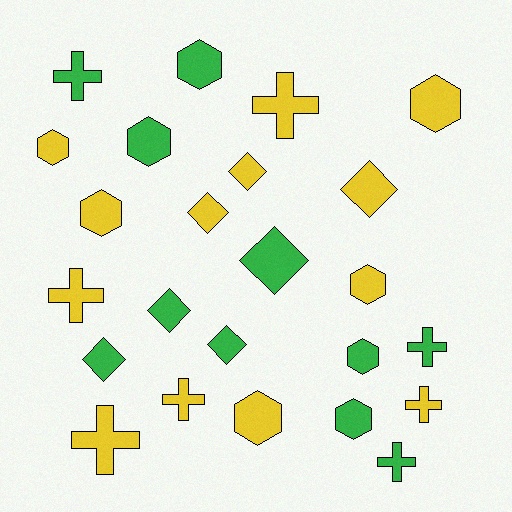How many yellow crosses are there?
There are 5 yellow crosses.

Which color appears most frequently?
Yellow, with 13 objects.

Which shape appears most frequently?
Hexagon, with 9 objects.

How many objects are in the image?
There are 24 objects.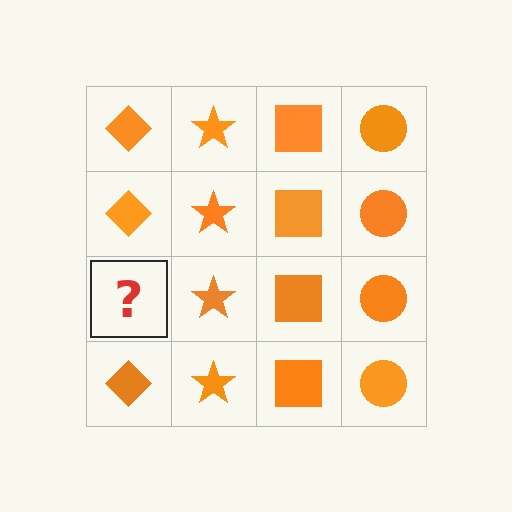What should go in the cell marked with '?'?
The missing cell should contain an orange diamond.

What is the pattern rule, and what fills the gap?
The rule is that each column has a consistent shape. The gap should be filled with an orange diamond.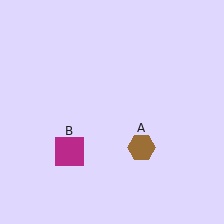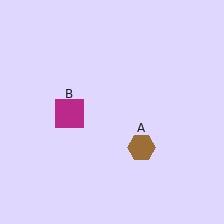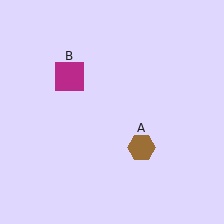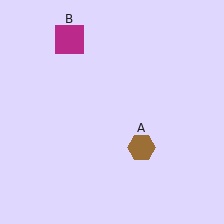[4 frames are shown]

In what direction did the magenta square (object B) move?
The magenta square (object B) moved up.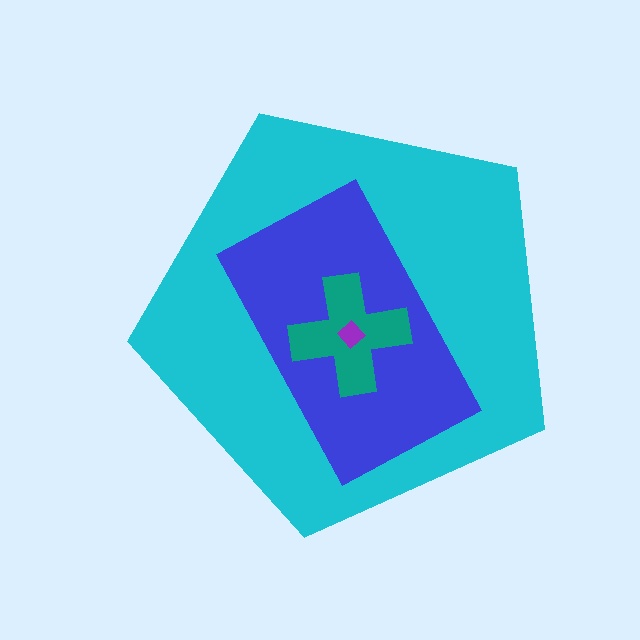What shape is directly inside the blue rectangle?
The teal cross.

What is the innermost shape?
The purple diamond.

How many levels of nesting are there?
4.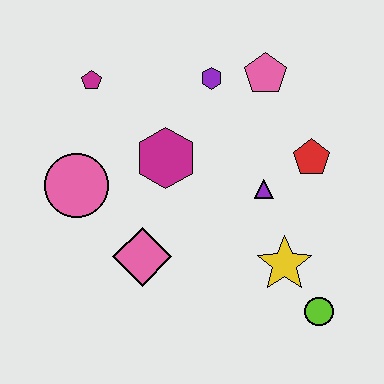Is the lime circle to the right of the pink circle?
Yes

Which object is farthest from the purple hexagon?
The lime circle is farthest from the purple hexagon.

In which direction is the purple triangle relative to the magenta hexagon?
The purple triangle is to the right of the magenta hexagon.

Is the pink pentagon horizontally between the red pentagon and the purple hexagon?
Yes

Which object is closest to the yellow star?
The lime circle is closest to the yellow star.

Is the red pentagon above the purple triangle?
Yes